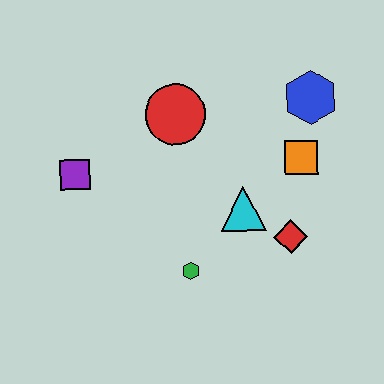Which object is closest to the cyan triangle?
The red diamond is closest to the cyan triangle.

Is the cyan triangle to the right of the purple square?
Yes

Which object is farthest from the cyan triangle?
The purple square is farthest from the cyan triangle.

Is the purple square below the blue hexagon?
Yes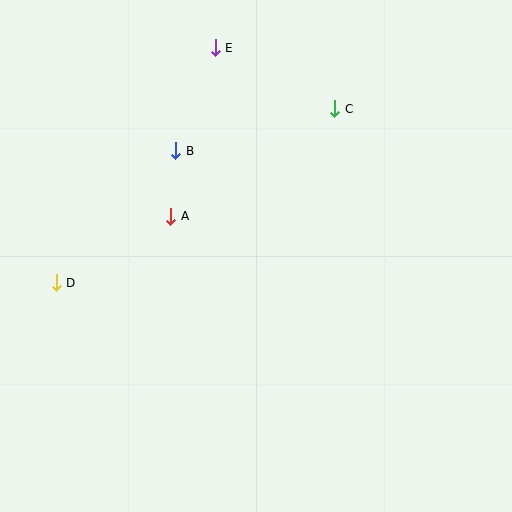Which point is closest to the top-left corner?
Point E is closest to the top-left corner.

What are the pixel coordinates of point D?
Point D is at (56, 283).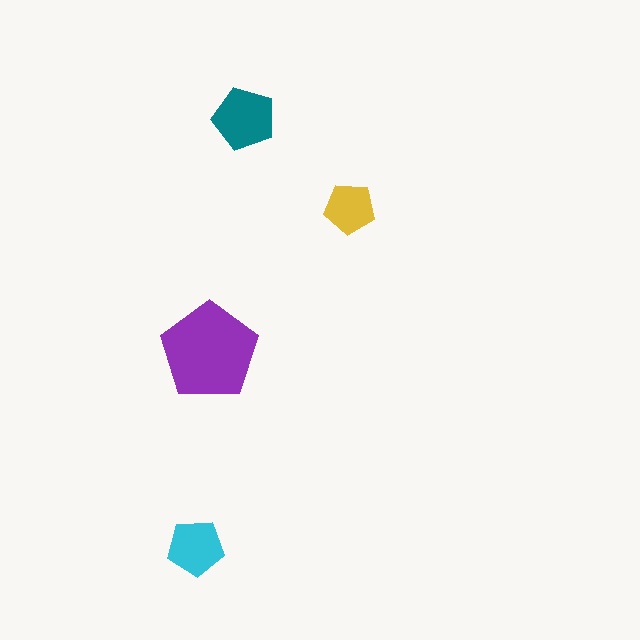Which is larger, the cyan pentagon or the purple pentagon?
The purple one.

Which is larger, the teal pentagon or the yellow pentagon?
The teal one.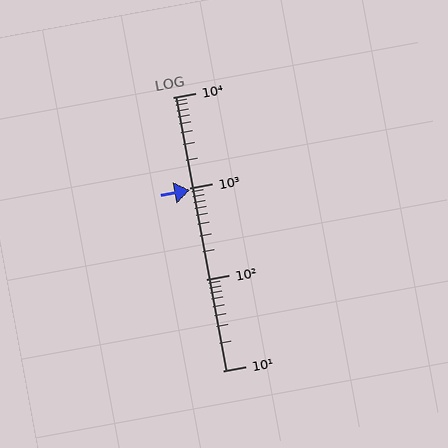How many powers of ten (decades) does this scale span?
The scale spans 3 decades, from 10 to 10000.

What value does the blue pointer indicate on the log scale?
The pointer indicates approximately 960.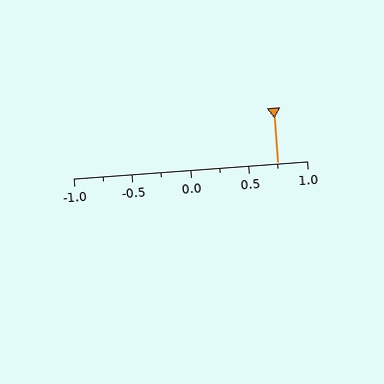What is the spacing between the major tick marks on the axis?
The major ticks are spaced 0.5 apart.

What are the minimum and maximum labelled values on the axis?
The axis runs from -1.0 to 1.0.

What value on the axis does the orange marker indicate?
The marker indicates approximately 0.75.